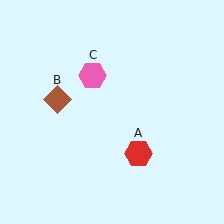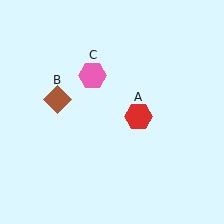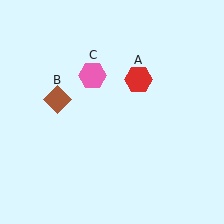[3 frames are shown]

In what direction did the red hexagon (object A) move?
The red hexagon (object A) moved up.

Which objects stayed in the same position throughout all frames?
Brown diamond (object B) and pink hexagon (object C) remained stationary.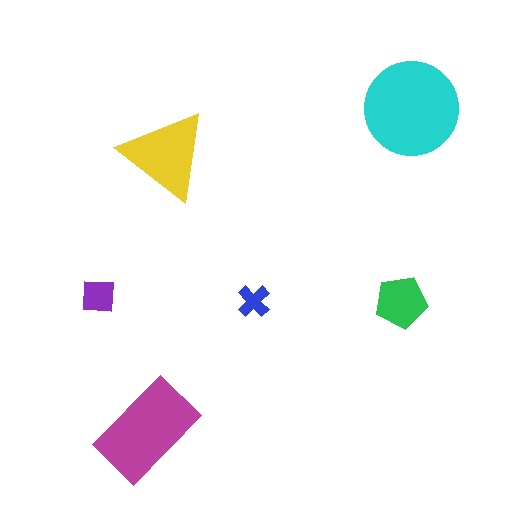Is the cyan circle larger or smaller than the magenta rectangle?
Larger.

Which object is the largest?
The cyan circle.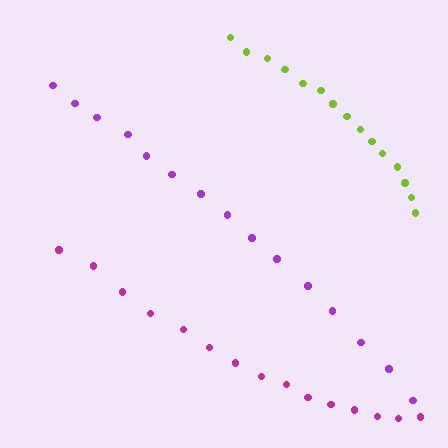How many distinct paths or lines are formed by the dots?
There are 3 distinct paths.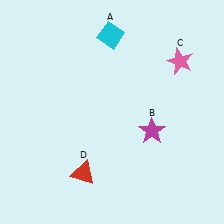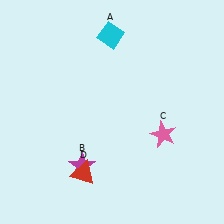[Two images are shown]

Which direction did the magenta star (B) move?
The magenta star (B) moved left.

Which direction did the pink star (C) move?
The pink star (C) moved down.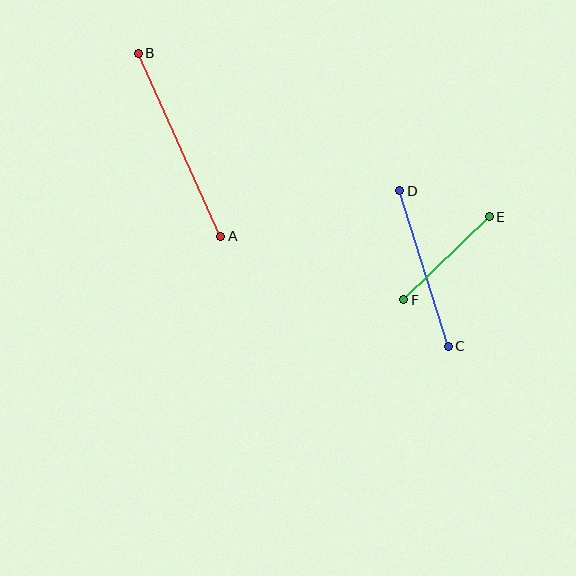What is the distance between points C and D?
The distance is approximately 163 pixels.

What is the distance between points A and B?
The distance is approximately 201 pixels.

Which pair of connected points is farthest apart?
Points A and B are farthest apart.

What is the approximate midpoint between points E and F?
The midpoint is at approximately (446, 258) pixels.